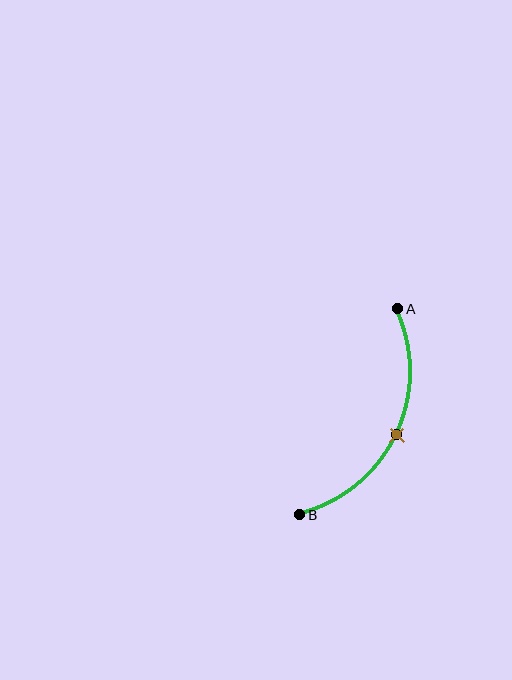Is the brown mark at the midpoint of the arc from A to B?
Yes. The brown mark lies on the arc at equal arc-length from both A and B — it is the arc midpoint.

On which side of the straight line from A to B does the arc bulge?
The arc bulges to the right of the straight line connecting A and B.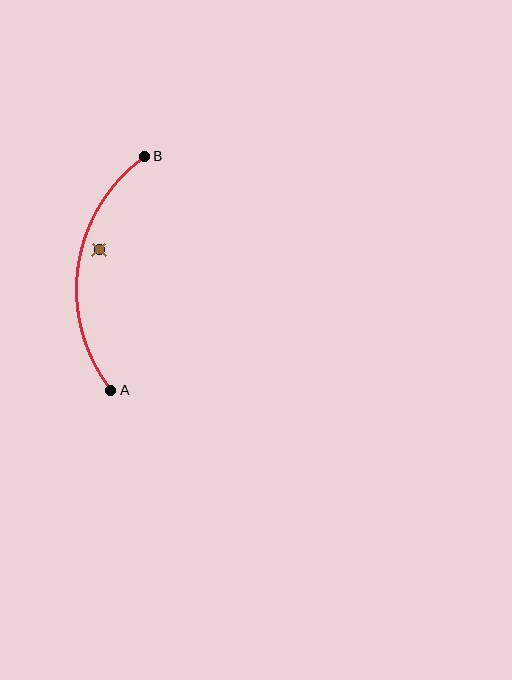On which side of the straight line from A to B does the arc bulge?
The arc bulges to the left of the straight line connecting A and B.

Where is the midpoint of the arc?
The arc midpoint is the point on the curve farthest from the straight line joining A and B. It sits to the left of that line.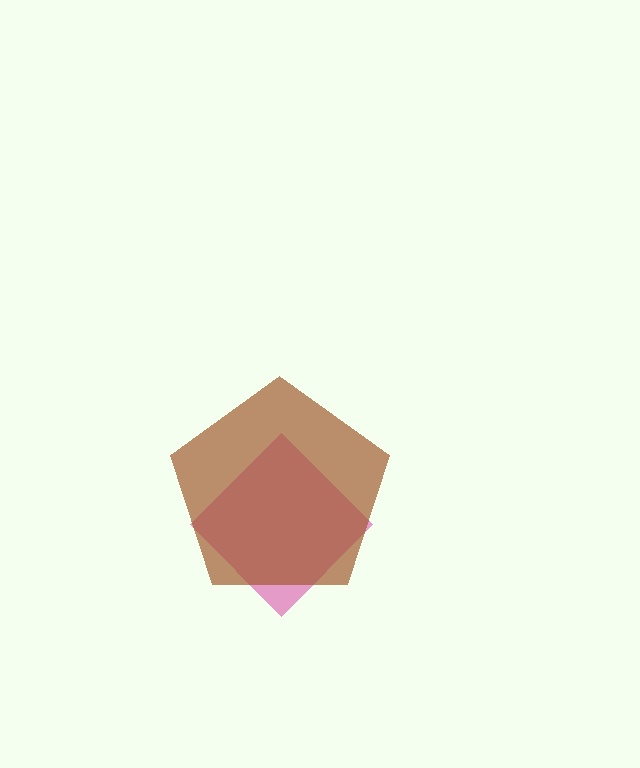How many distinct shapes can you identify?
There are 2 distinct shapes: a magenta diamond, a brown pentagon.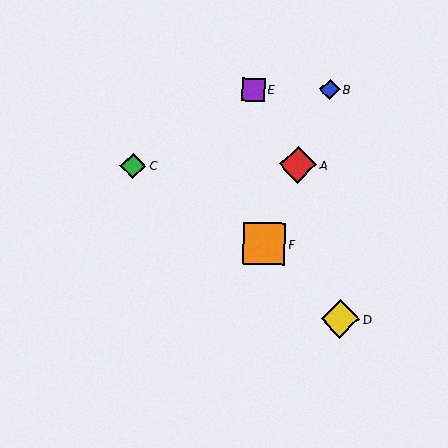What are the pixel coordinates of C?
Object C is at (133, 166).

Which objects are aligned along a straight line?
Objects A, B, F are aligned along a straight line.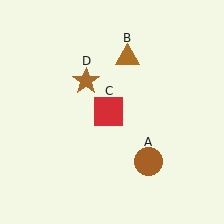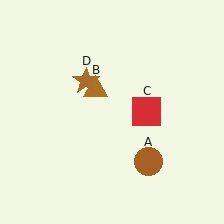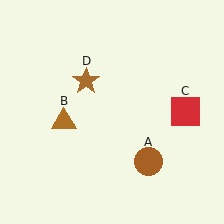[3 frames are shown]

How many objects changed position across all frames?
2 objects changed position: brown triangle (object B), red square (object C).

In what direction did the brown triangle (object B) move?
The brown triangle (object B) moved down and to the left.